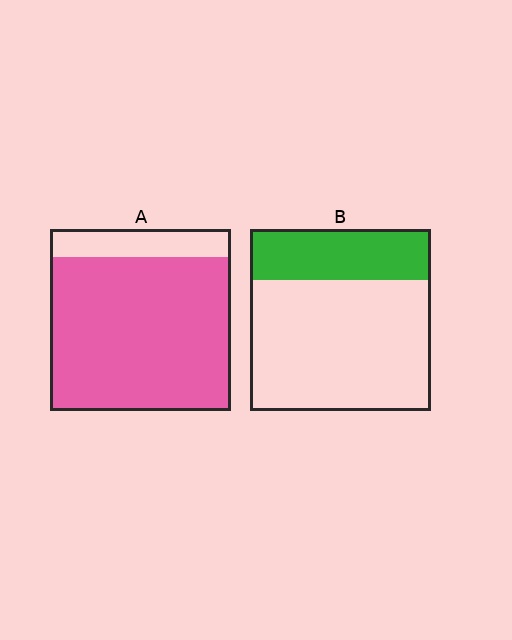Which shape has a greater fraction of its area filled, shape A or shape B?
Shape A.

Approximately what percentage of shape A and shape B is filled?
A is approximately 85% and B is approximately 30%.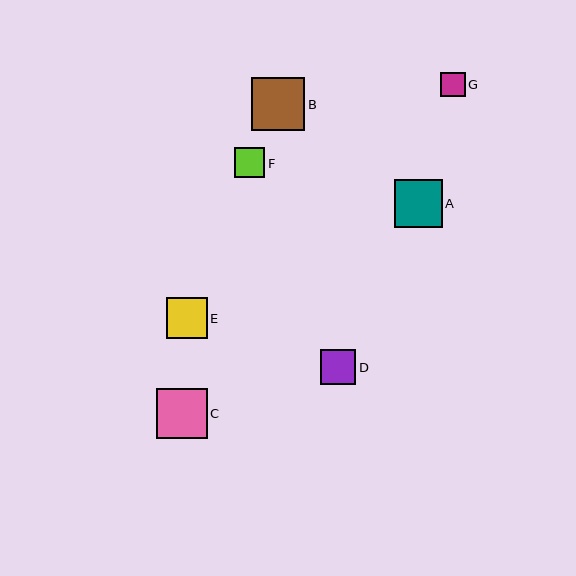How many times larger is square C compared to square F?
Square C is approximately 1.7 times the size of square F.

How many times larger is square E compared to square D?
Square E is approximately 1.2 times the size of square D.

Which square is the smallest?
Square G is the smallest with a size of approximately 25 pixels.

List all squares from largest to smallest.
From largest to smallest: B, C, A, E, D, F, G.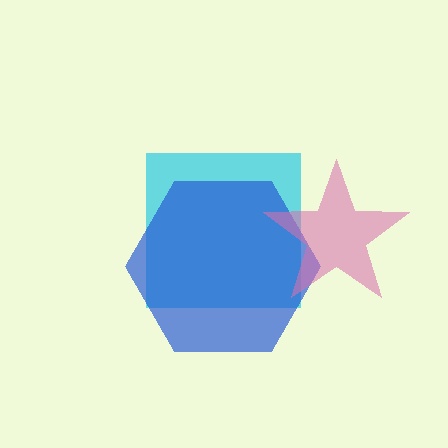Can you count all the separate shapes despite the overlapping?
Yes, there are 3 separate shapes.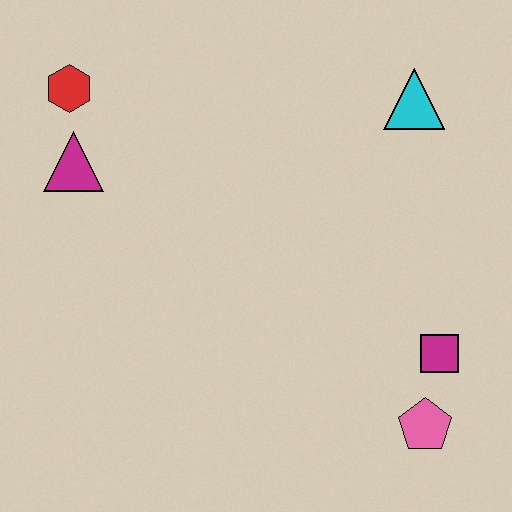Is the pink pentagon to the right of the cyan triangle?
Yes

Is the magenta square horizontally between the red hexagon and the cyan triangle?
No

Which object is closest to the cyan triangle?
The magenta square is closest to the cyan triangle.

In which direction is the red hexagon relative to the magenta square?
The red hexagon is to the left of the magenta square.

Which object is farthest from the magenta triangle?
The pink pentagon is farthest from the magenta triangle.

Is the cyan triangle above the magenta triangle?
Yes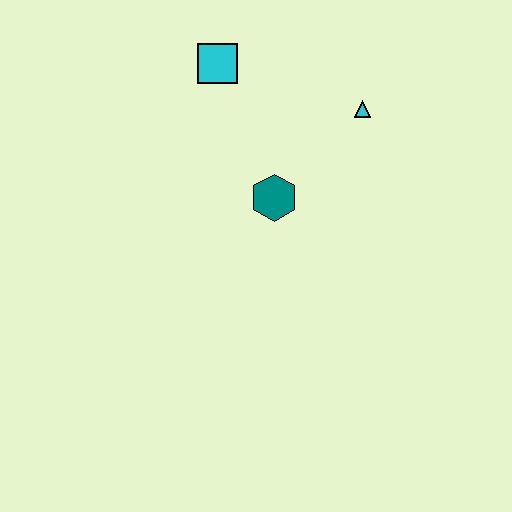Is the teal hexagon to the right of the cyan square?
Yes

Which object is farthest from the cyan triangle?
The cyan square is farthest from the cyan triangle.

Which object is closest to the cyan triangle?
The teal hexagon is closest to the cyan triangle.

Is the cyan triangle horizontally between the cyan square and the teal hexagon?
No